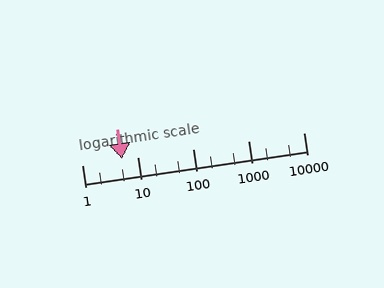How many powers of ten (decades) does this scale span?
The scale spans 4 decades, from 1 to 10000.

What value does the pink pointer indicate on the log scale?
The pointer indicates approximately 5.2.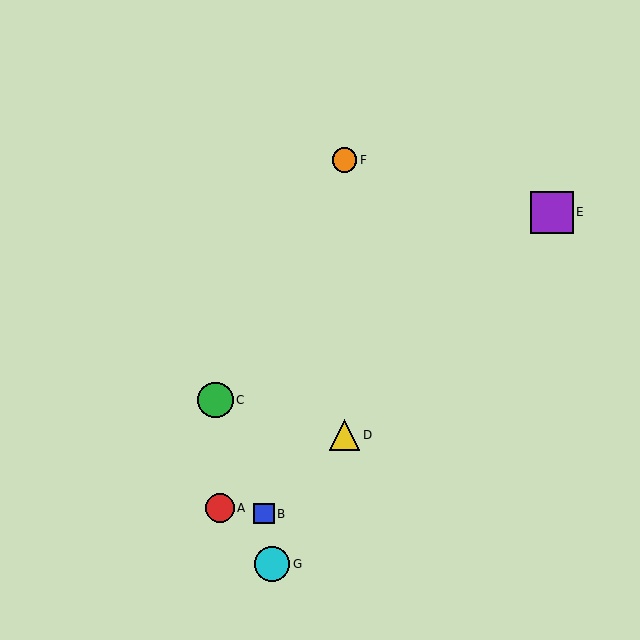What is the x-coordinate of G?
Object G is at x≈272.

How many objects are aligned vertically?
2 objects (D, F) are aligned vertically.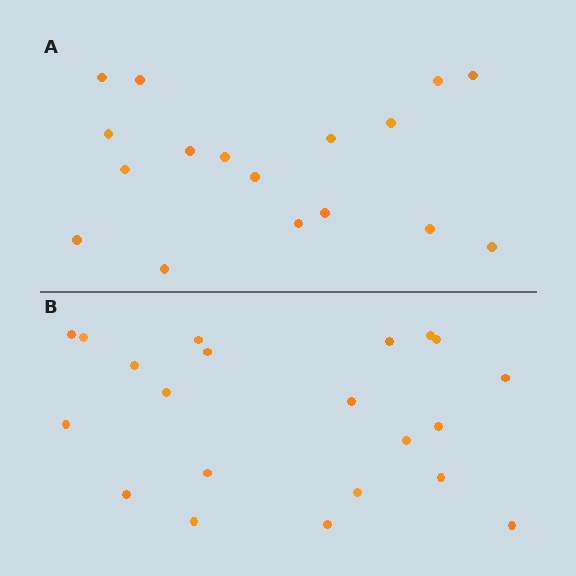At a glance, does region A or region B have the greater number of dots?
Region B (the bottom region) has more dots.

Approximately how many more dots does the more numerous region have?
Region B has about 4 more dots than region A.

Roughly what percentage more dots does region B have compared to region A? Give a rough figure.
About 25% more.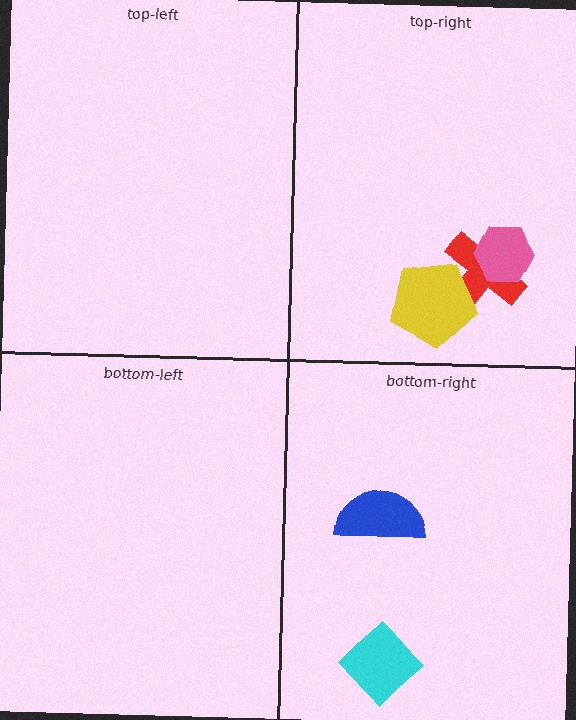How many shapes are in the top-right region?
3.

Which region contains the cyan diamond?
The bottom-right region.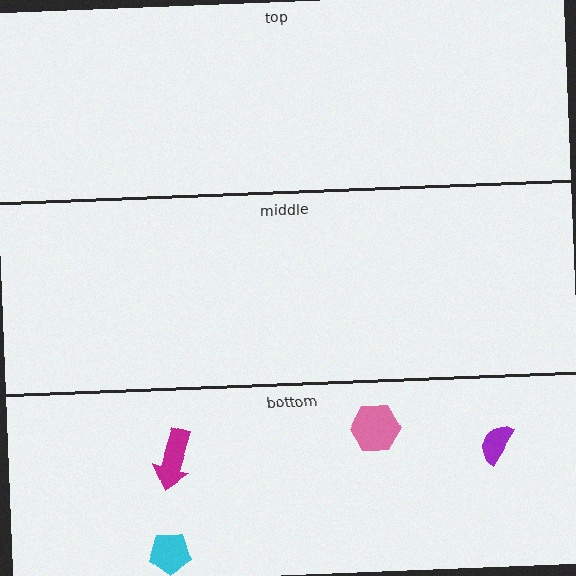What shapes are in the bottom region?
The cyan pentagon, the magenta arrow, the purple semicircle, the pink hexagon.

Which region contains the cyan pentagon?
The bottom region.